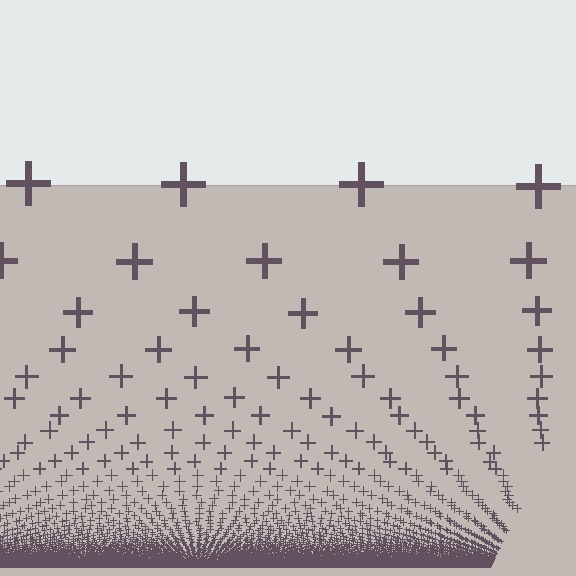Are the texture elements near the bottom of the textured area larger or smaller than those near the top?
Smaller. The gradient is inverted — elements near the bottom are smaller and denser.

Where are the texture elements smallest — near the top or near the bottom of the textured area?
Near the bottom.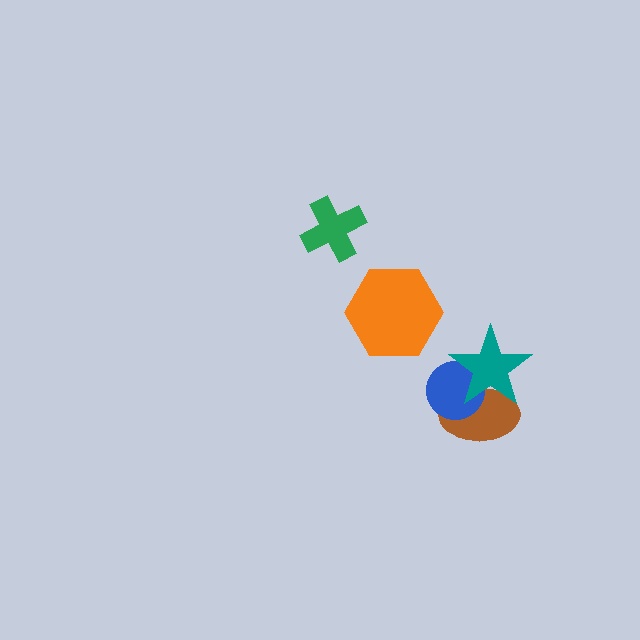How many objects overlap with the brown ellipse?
2 objects overlap with the brown ellipse.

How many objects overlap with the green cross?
0 objects overlap with the green cross.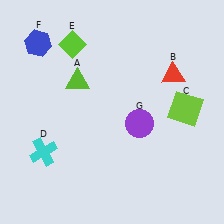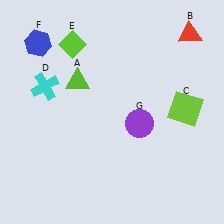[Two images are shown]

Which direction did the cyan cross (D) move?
The cyan cross (D) moved up.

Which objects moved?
The objects that moved are: the red triangle (B), the cyan cross (D).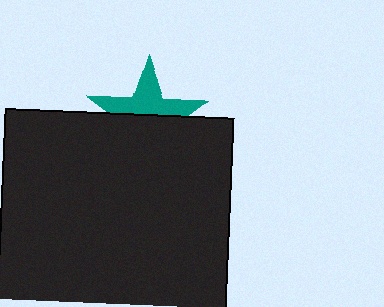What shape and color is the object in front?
The object in front is a black rectangle.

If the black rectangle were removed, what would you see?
You would see the complete teal star.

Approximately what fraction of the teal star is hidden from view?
Roughly 53% of the teal star is hidden behind the black rectangle.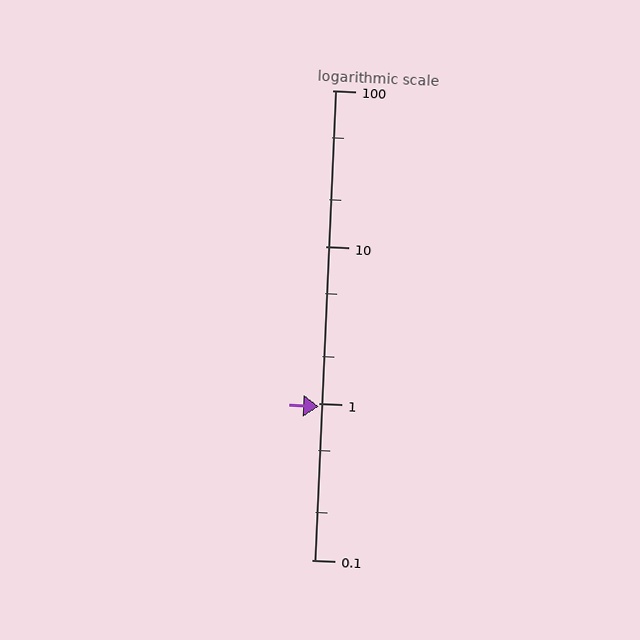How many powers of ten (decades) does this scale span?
The scale spans 3 decades, from 0.1 to 100.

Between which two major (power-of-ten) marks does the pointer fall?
The pointer is between 0.1 and 1.